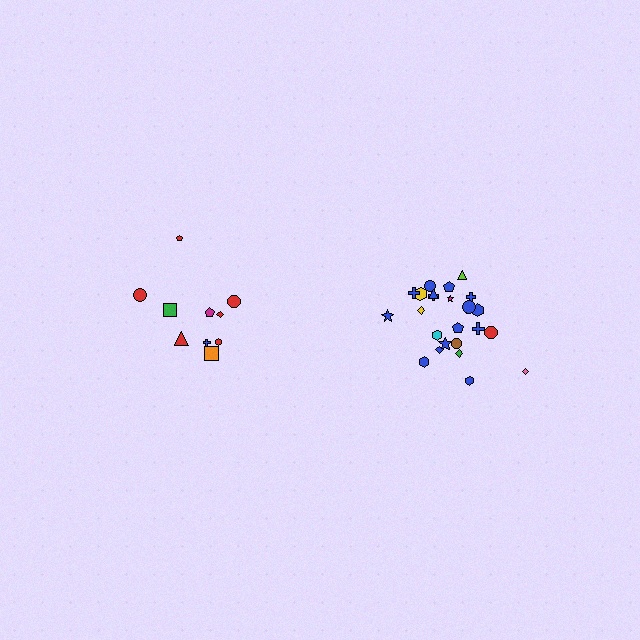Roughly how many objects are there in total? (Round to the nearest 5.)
Roughly 35 objects in total.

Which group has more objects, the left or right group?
The right group.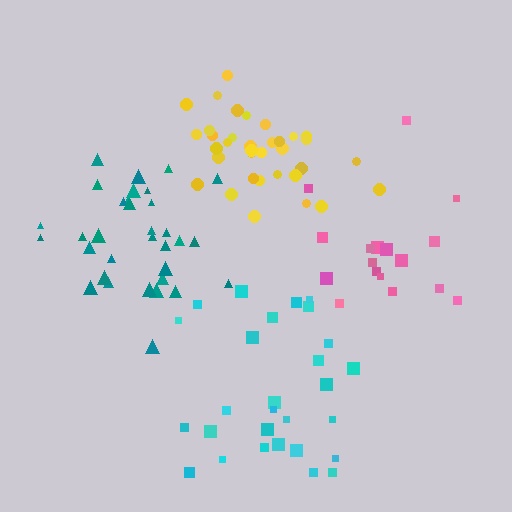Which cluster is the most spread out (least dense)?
Cyan.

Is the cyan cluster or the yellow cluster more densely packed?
Yellow.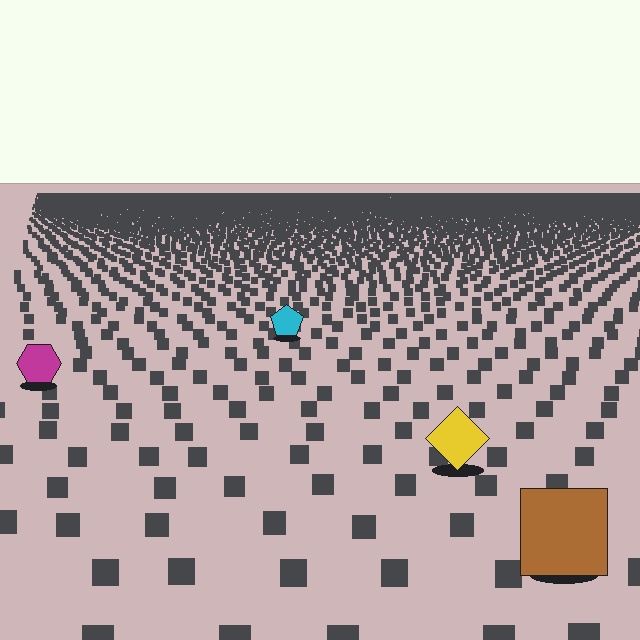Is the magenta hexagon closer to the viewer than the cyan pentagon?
Yes. The magenta hexagon is closer — you can tell from the texture gradient: the ground texture is coarser near it.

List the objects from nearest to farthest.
From nearest to farthest: the brown square, the yellow diamond, the magenta hexagon, the cyan pentagon.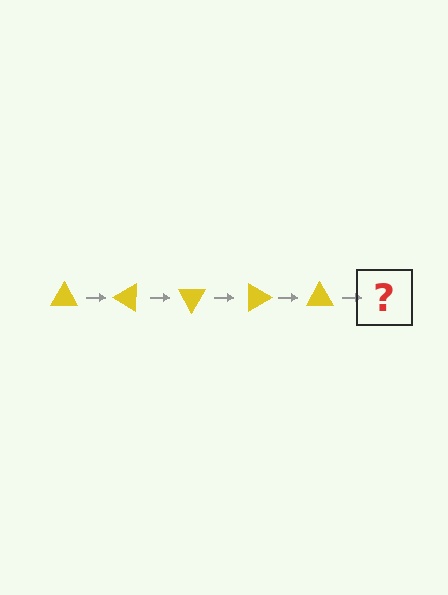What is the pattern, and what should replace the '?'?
The pattern is that the triangle rotates 30 degrees each step. The '?' should be a yellow triangle rotated 150 degrees.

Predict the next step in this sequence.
The next step is a yellow triangle rotated 150 degrees.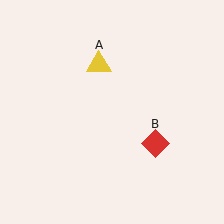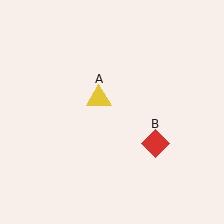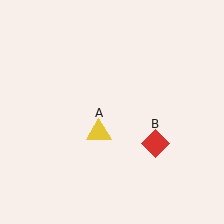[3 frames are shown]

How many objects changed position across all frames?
1 object changed position: yellow triangle (object A).